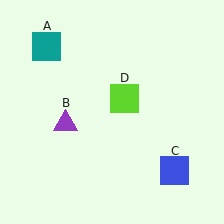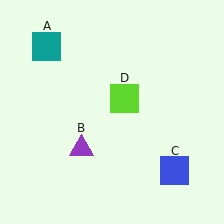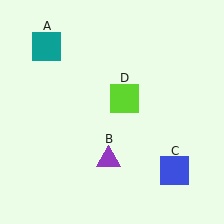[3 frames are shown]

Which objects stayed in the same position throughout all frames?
Teal square (object A) and blue square (object C) and lime square (object D) remained stationary.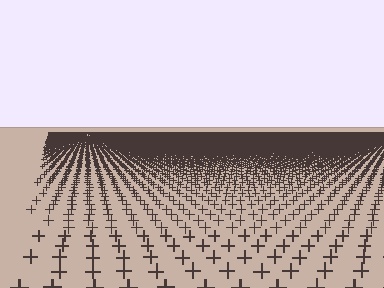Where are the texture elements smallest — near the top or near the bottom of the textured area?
Near the top.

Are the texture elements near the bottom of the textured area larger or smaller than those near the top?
Larger. Near the bottom, elements are closer to the viewer and appear at a bigger on-screen size.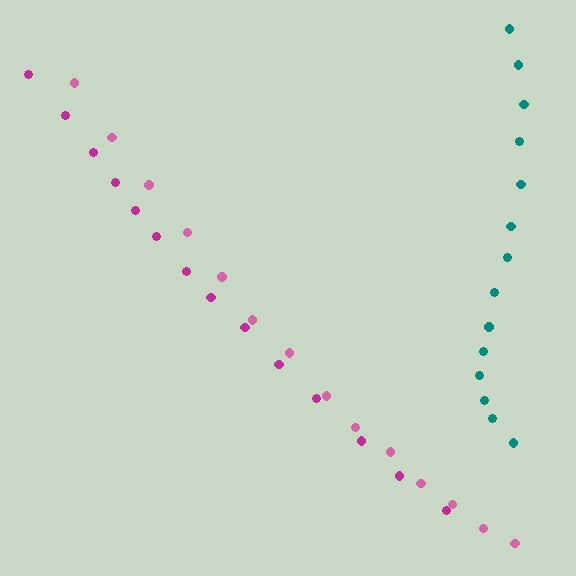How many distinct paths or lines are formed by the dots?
There are 3 distinct paths.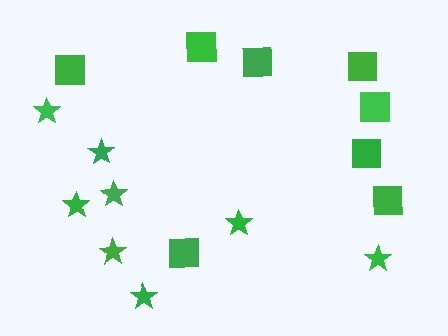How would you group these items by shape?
There are 2 groups: one group of stars (8) and one group of squares (8).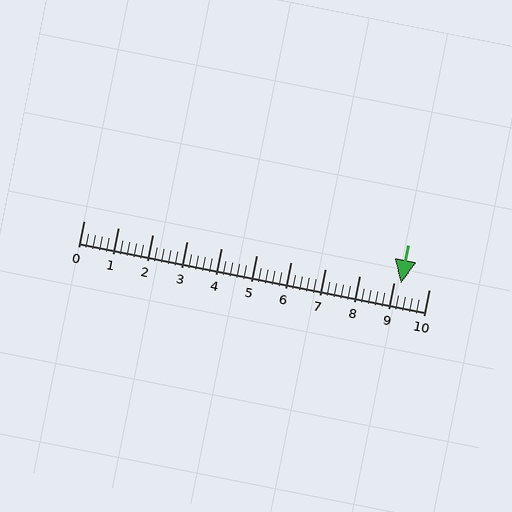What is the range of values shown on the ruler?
The ruler shows values from 0 to 10.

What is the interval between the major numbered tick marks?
The major tick marks are spaced 1 units apart.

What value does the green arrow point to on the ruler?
The green arrow points to approximately 9.2.